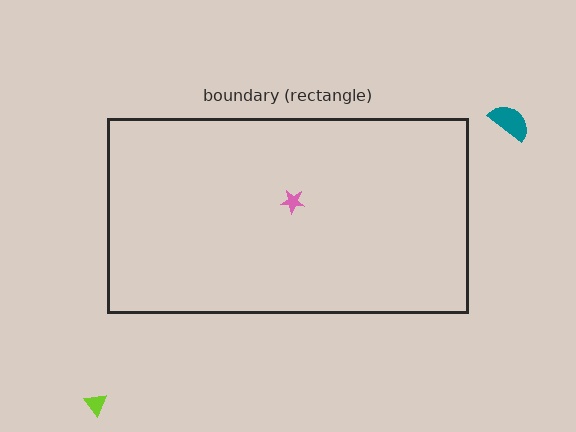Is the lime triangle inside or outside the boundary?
Outside.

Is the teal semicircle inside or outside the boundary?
Outside.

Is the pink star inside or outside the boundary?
Inside.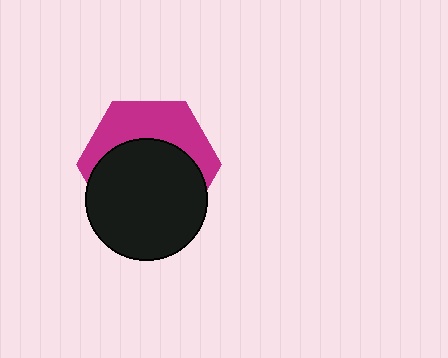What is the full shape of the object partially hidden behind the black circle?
The partially hidden object is a magenta hexagon.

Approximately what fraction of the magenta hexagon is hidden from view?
Roughly 60% of the magenta hexagon is hidden behind the black circle.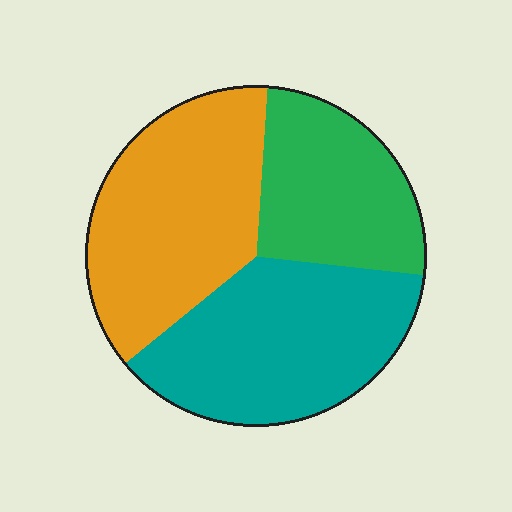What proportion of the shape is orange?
Orange covers 37% of the shape.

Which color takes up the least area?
Green, at roughly 25%.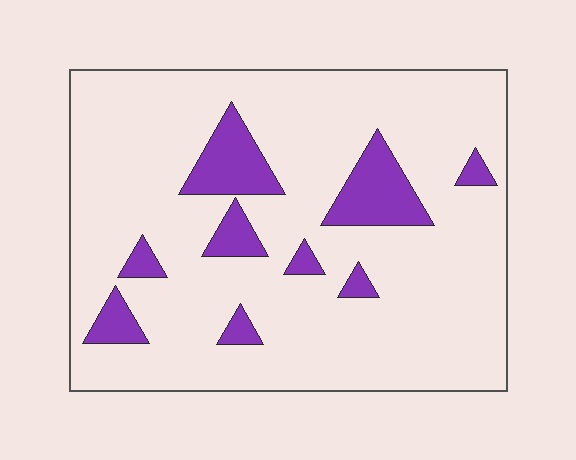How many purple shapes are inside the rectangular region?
9.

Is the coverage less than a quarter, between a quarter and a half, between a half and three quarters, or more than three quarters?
Less than a quarter.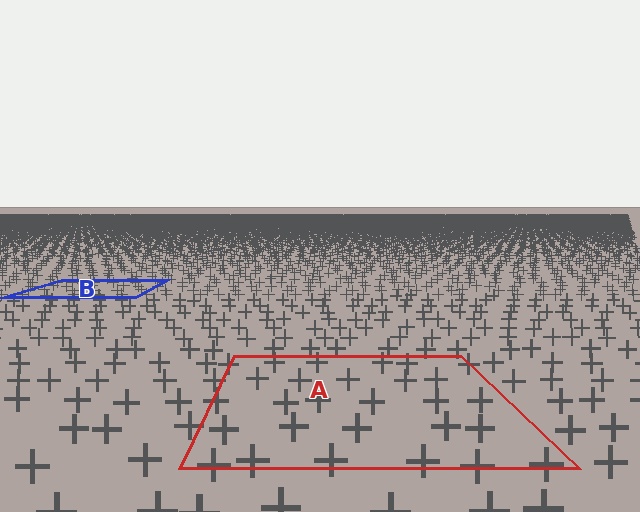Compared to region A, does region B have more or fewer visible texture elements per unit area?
Region B has more texture elements per unit area — they are packed more densely because it is farther away.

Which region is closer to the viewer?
Region A is closer. The texture elements there are larger and more spread out.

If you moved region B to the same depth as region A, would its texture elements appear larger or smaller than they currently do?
They would appear larger. At a closer depth, the same texture elements are projected at a bigger on-screen size.